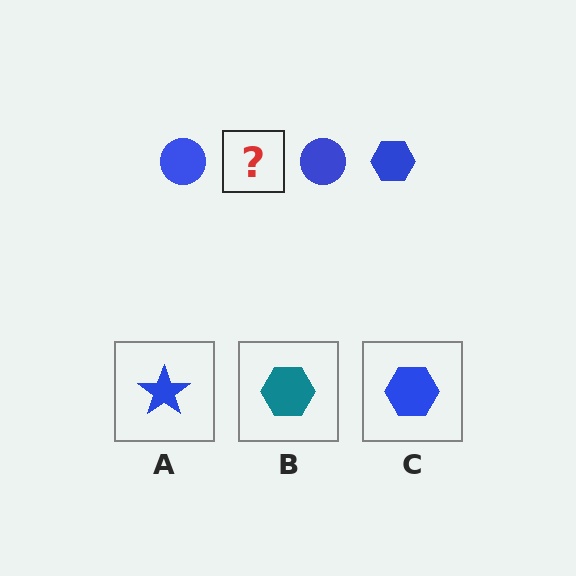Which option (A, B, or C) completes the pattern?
C.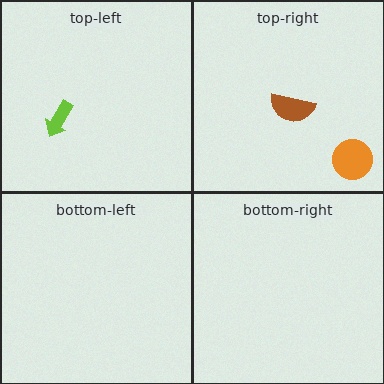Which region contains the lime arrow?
The top-left region.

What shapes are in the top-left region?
The lime arrow.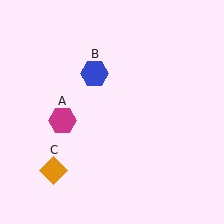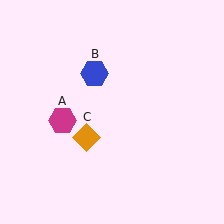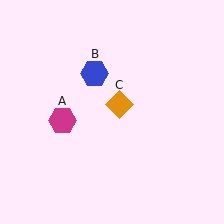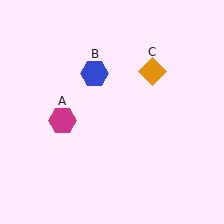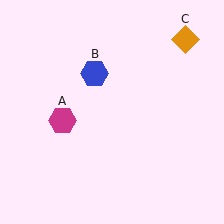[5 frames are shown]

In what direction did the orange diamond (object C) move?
The orange diamond (object C) moved up and to the right.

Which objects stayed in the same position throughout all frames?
Magenta hexagon (object A) and blue hexagon (object B) remained stationary.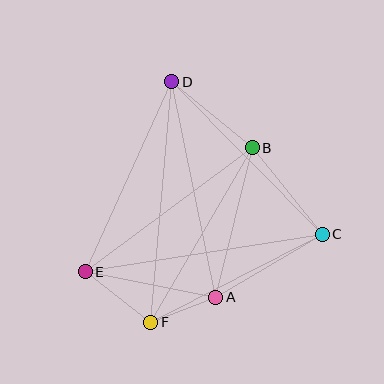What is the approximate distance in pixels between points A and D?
The distance between A and D is approximately 220 pixels.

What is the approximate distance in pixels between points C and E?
The distance between C and E is approximately 240 pixels.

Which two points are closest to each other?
Points A and F are closest to each other.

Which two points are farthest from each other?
Points D and F are farthest from each other.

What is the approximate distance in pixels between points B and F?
The distance between B and F is approximately 202 pixels.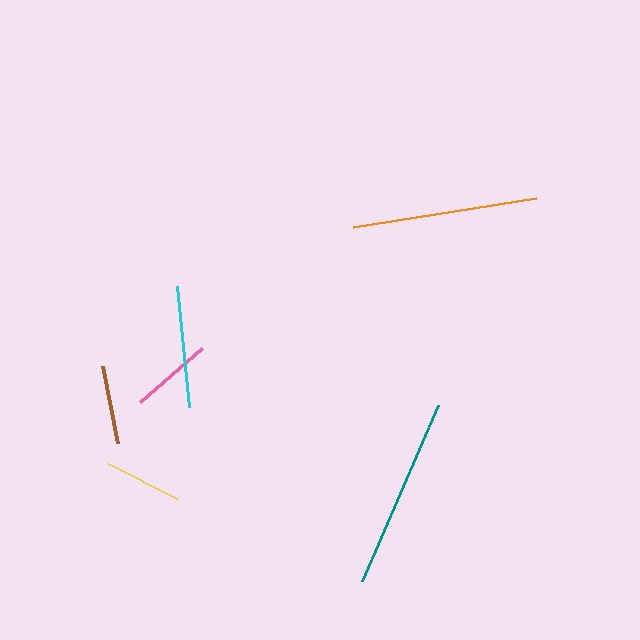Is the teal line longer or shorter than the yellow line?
The teal line is longer than the yellow line.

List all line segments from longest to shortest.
From longest to shortest: teal, orange, cyan, pink, yellow, brown.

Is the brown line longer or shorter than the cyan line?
The cyan line is longer than the brown line.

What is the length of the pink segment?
The pink segment is approximately 82 pixels long.